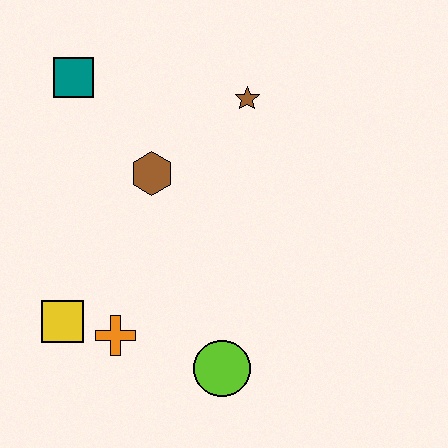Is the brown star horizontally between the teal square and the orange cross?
No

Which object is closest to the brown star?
The brown hexagon is closest to the brown star.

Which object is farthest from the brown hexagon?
The lime circle is farthest from the brown hexagon.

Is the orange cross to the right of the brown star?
No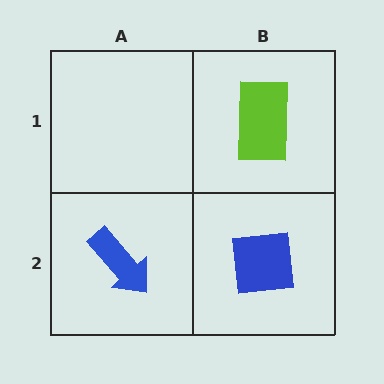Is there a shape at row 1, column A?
No, that cell is empty.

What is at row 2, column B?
A blue square.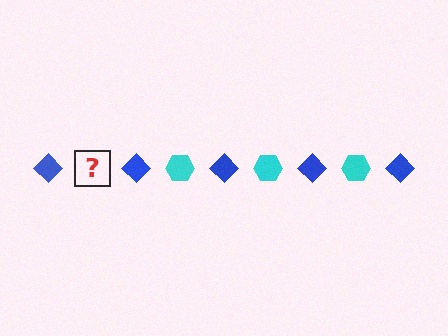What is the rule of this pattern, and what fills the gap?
The rule is that the pattern alternates between blue diamond and cyan hexagon. The gap should be filled with a cyan hexagon.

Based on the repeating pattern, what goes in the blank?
The blank should be a cyan hexagon.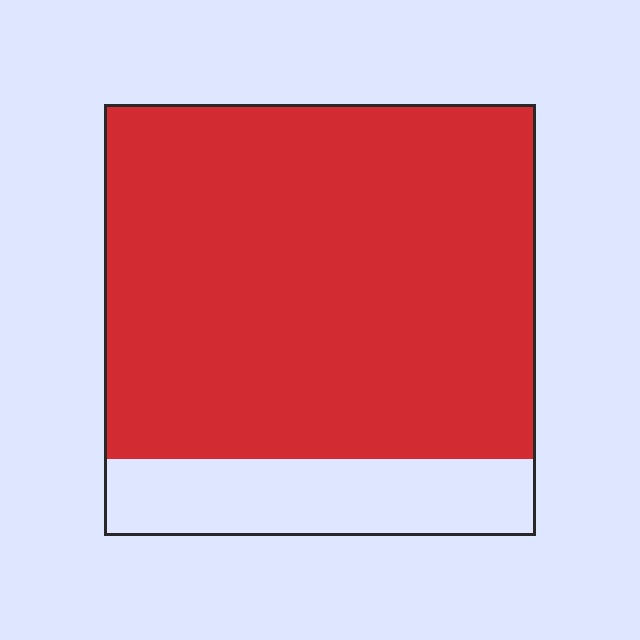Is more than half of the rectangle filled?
Yes.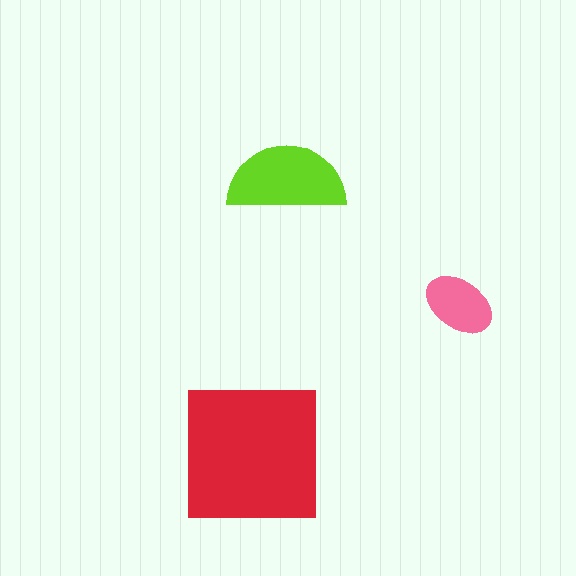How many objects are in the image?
There are 3 objects in the image.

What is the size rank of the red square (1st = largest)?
1st.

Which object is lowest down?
The red square is bottommost.